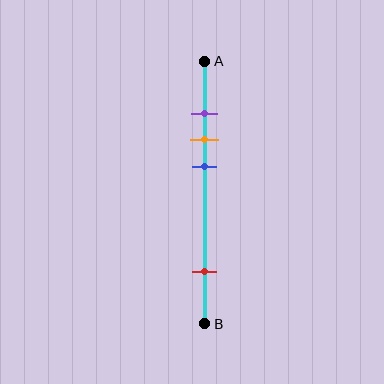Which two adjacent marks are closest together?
The purple and orange marks are the closest adjacent pair.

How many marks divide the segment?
There are 4 marks dividing the segment.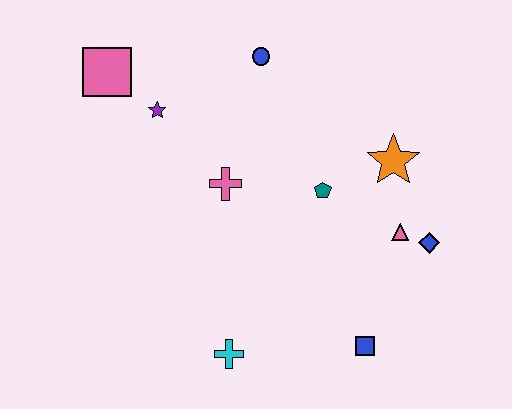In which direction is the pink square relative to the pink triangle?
The pink square is to the left of the pink triangle.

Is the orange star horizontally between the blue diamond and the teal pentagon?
Yes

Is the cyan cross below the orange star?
Yes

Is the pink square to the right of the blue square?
No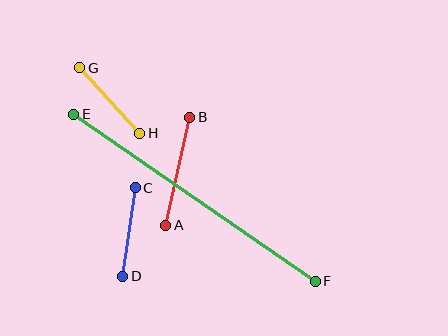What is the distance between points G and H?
The distance is approximately 89 pixels.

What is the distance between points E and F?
The distance is approximately 294 pixels.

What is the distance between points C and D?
The distance is approximately 90 pixels.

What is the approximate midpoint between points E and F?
The midpoint is at approximately (195, 198) pixels.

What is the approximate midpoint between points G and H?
The midpoint is at approximately (110, 101) pixels.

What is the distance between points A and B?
The distance is approximately 111 pixels.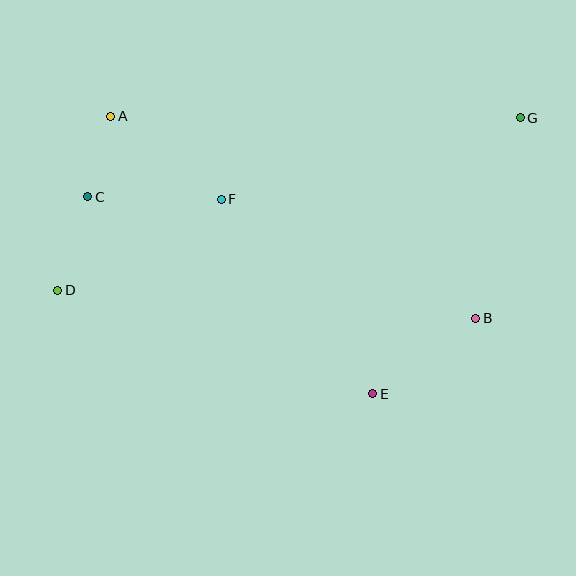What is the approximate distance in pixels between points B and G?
The distance between B and G is approximately 205 pixels.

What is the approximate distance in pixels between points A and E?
The distance between A and E is approximately 381 pixels.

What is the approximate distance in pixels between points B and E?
The distance between B and E is approximately 128 pixels.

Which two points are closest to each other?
Points A and C are closest to each other.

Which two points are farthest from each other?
Points D and G are farthest from each other.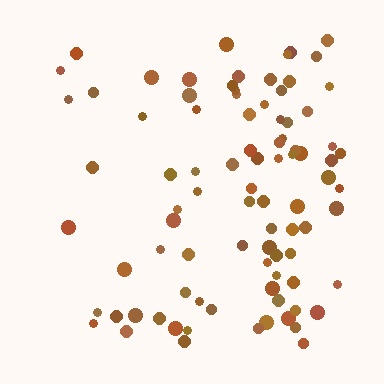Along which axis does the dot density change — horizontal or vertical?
Horizontal.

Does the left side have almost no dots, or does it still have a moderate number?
Still a moderate number, just noticeably fewer than the right.